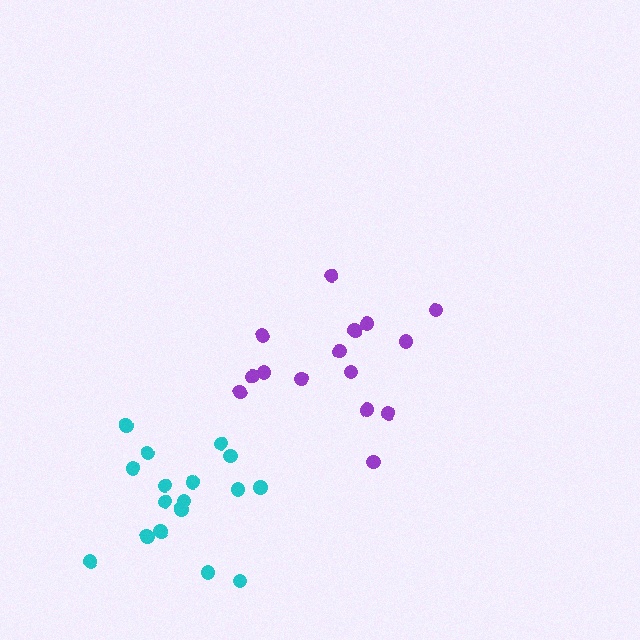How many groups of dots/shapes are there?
There are 2 groups.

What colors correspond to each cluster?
The clusters are colored: purple, cyan.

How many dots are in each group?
Group 1: 15 dots, Group 2: 17 dots (32 total).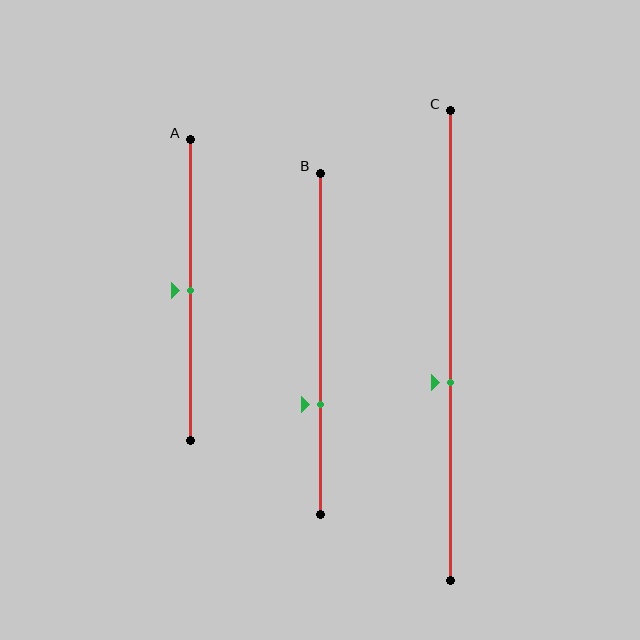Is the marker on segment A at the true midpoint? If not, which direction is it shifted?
Yes, the marker on segment A is at the true midpoint.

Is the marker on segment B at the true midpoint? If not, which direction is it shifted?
No, the marker on segment B is shifted downward by about 18% of the segment length.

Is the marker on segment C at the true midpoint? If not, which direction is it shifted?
No, the marker on segment C is shifted downward by about 8% of the segment length.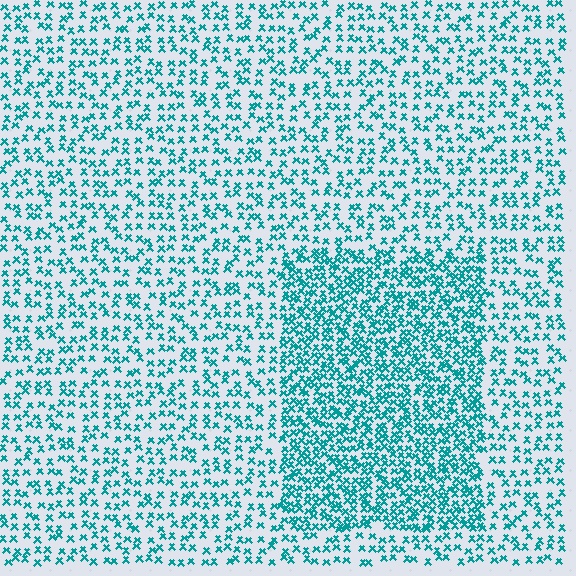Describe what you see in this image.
The image contains small teal elements arranged at two different densities. A rectangle-shaped region is visible where the elements are more densely packed than the surrounding area.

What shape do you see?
I see a rectangle.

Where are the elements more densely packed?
The elements are more densely packed inside the rectangle boundary.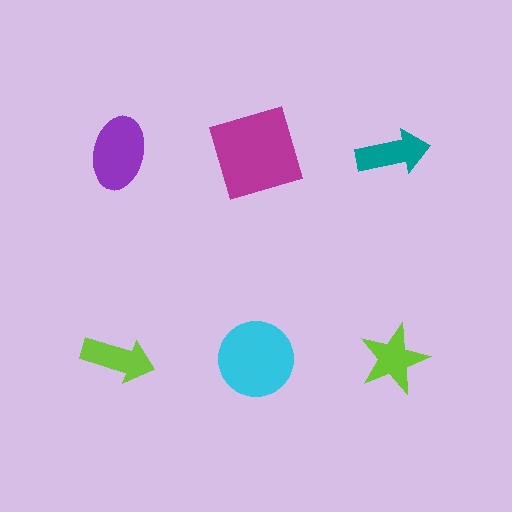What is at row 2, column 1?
A lime arrow.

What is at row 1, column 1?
A purple ellipse.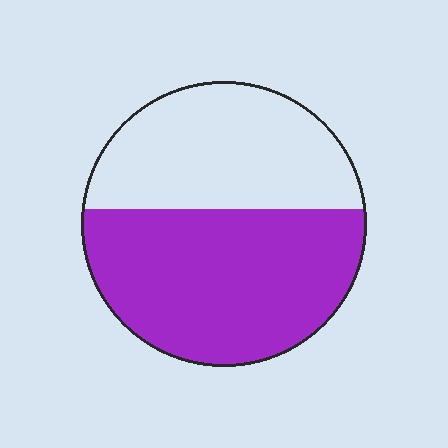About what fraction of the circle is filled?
About three fifths (3/5).